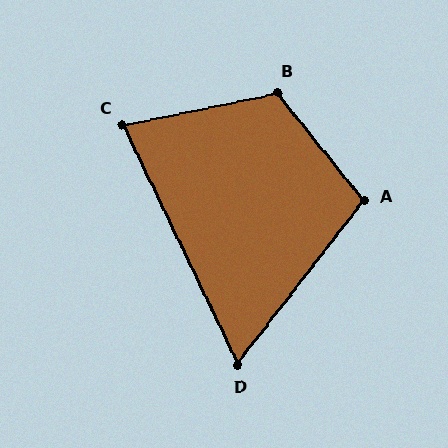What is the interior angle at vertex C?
Approximately 76 degrees (acute).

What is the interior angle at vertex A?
Approximately 104 degrees (obtuse).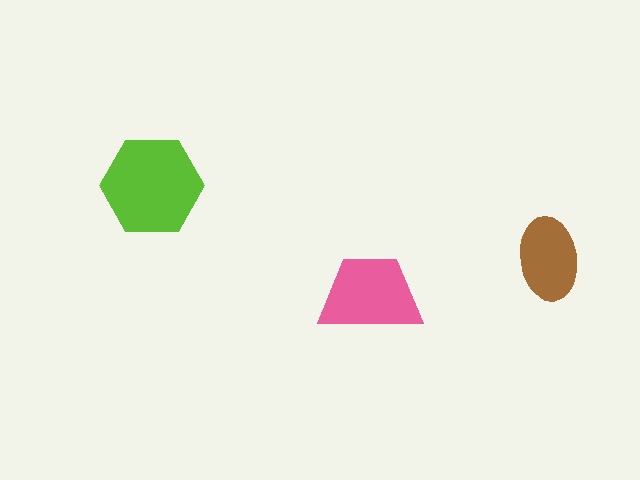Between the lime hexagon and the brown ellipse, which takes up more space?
The lime hexagon.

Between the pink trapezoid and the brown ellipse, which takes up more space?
The pink trapezoid.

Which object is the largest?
The lime hexagon.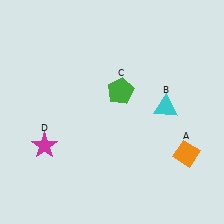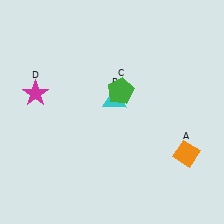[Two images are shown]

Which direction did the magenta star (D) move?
The magenta star (D) moved up.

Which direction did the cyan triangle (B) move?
The cyan triangle (B) moved left.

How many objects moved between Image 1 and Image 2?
2 objects moved between the two images.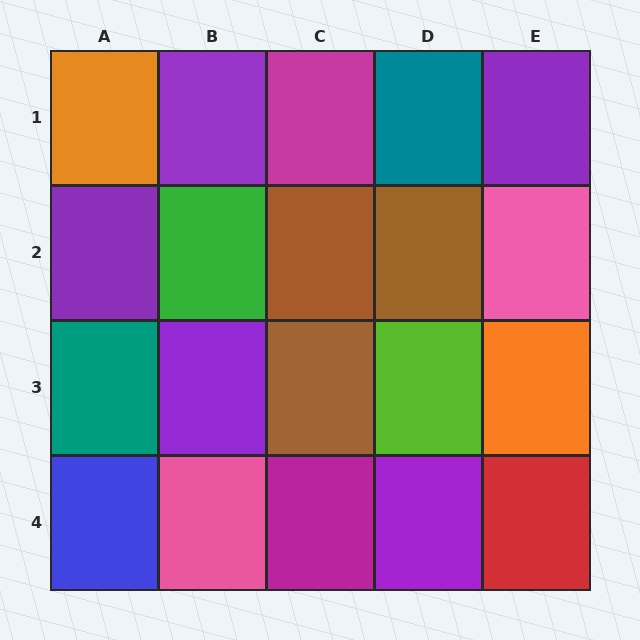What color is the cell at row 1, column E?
Purple.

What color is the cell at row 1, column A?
Orange.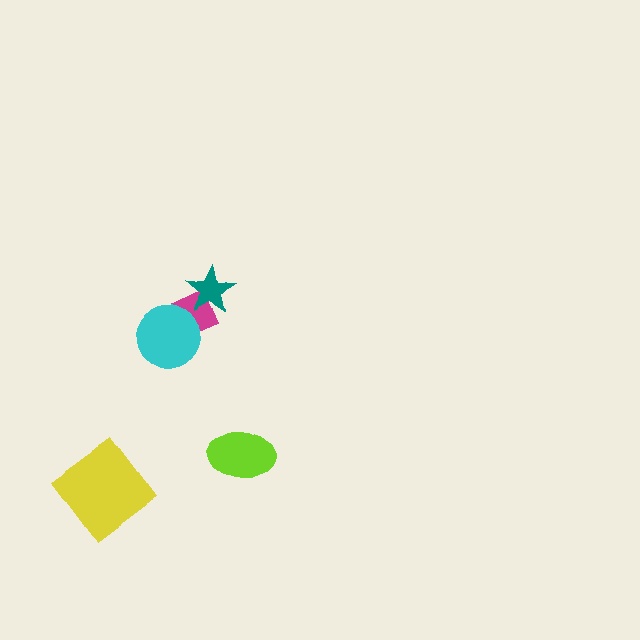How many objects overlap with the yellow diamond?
0 objects overlap with the yellow diamond.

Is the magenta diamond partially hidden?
Yes, it is partially covered by another shape.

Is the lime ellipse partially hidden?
No, no other shape covers it.